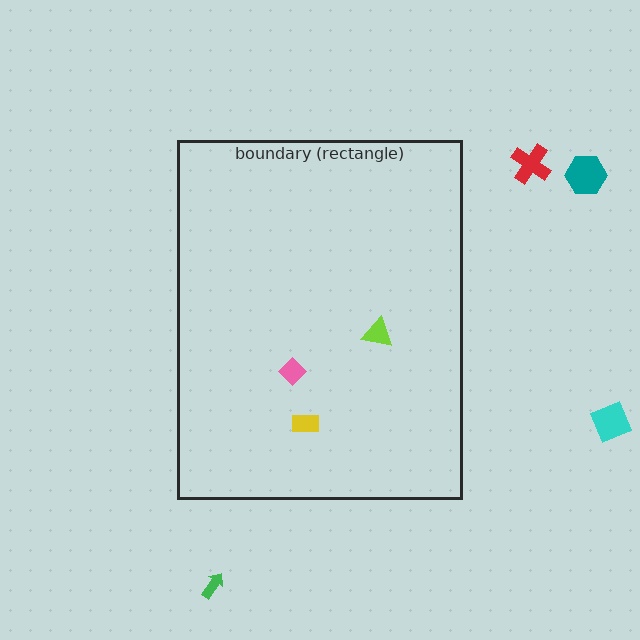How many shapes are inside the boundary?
3 inside, 4 outside.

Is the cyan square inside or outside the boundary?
Outside.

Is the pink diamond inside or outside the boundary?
Inside.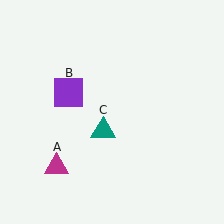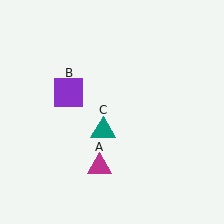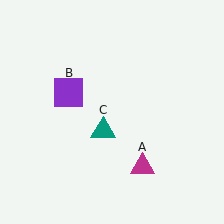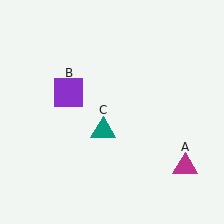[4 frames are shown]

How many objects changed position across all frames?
1 object changed position: magenta triangle (object A).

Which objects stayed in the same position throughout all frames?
Purple square (object B) and teal triangle (object C) remained stationary.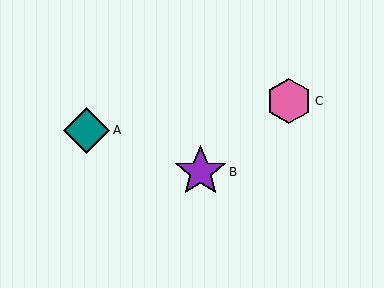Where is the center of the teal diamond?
The center of the teal diamond is at (87, 130).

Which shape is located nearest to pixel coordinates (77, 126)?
The teal diamond (labeled A) at (87, 130) is nearest to that location.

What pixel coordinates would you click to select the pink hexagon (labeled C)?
Click at (289, 101) to select the pink hexagon C.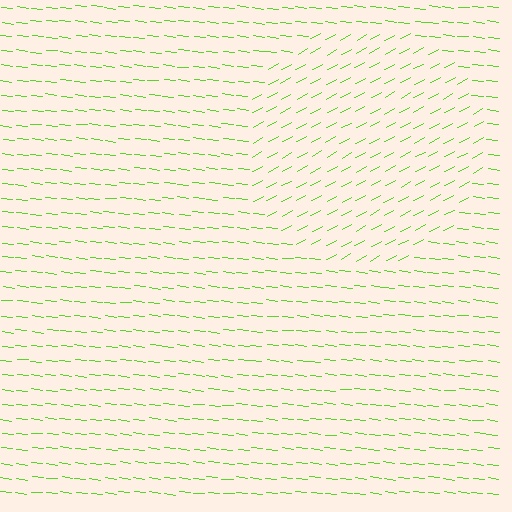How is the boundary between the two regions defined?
The boundary is defined purely by a change in line orientation (approximately 35 degrees difference). All lines are the same color and thickness.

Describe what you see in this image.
The image is filled with small lime line segments. A circle region in the image has lines oriented differently from the surrounding lines, creating a visible texture boundary.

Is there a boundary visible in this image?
Yes, there is a texture boundary formed by a change in line orientation.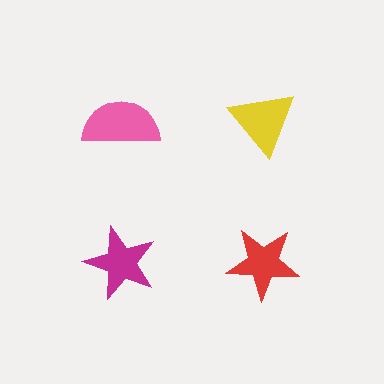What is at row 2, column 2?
A red star.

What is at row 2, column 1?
A magenta star.